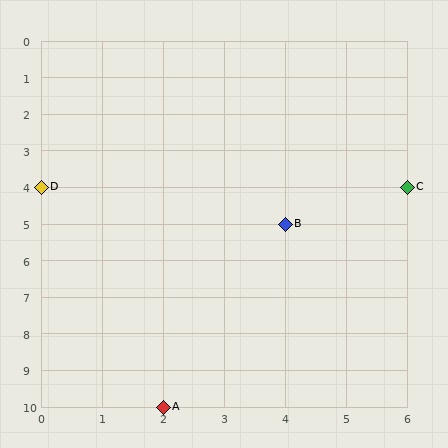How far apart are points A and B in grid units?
Points A and B are 2 columns and 5 rows apart (about 5.4 grid units diagonally).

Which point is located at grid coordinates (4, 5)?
Point B is at (4, 5).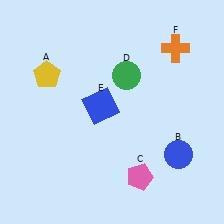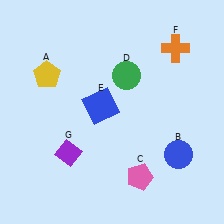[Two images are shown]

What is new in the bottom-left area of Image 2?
A purple diamond (G) was added in the bottom-left area of Image 2.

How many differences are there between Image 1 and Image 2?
There is 1 difference between the two images.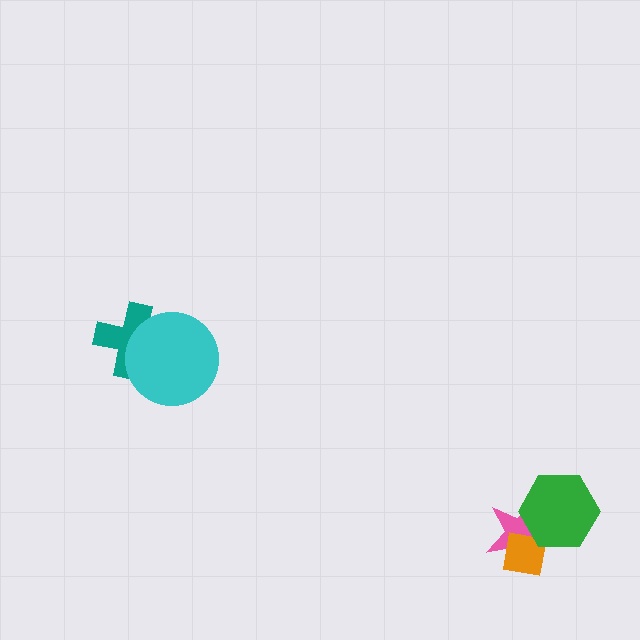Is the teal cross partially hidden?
Yes, it is partially covered by another shape.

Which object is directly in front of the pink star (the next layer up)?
The orange square is directly in front of the pink star.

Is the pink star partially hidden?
Yes, it is partially covered by another shape.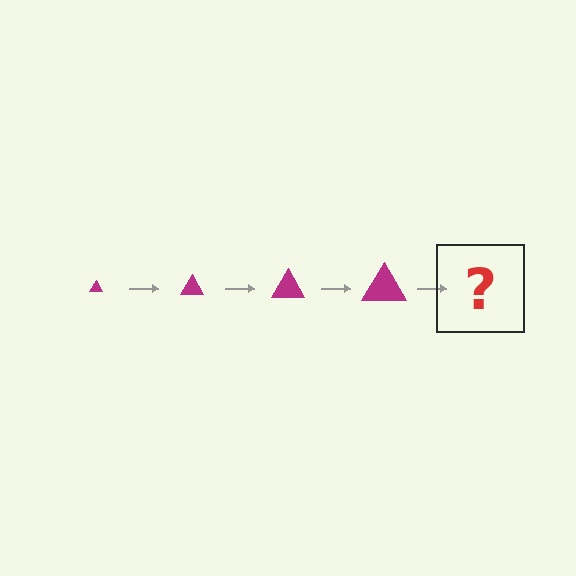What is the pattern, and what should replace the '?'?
The pattern is that the triangle gets progressively larger each step. The '?' should be a magenta triangle, larger than the previous one.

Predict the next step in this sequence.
The next step is a magenta triangle, larger than the previous one.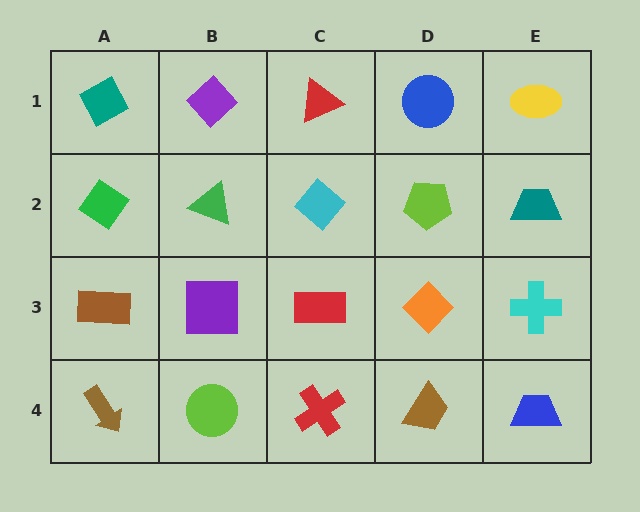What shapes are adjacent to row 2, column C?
A red triangle (row 1, column C), a red rectangle (row 3, column C), a green triangle (row 2, column B), a lime pentagon (row 2, column D).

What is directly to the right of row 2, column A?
A green triangle.